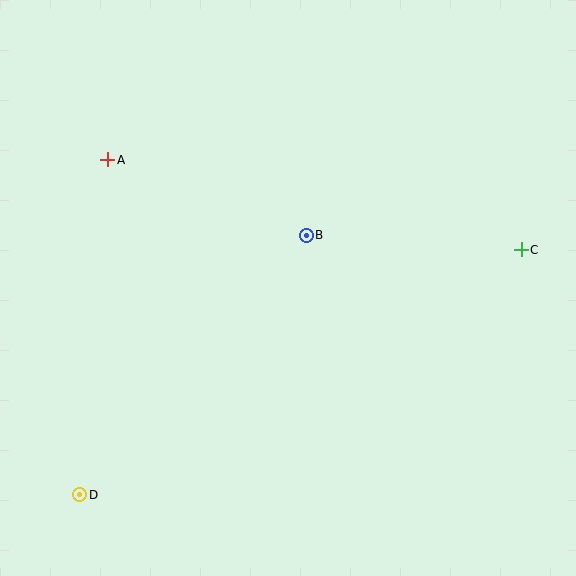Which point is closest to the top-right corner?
Point C is closest to the top-right corner.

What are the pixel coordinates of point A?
Point A is at (108, 160).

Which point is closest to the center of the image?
Point B at (306, 235) is closest to the center.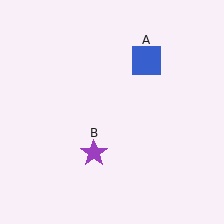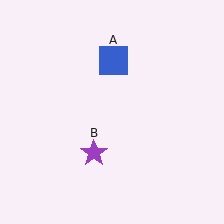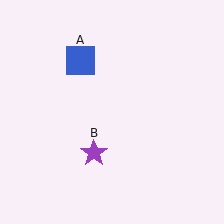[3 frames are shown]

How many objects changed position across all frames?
1 object changed position: blue square (object A).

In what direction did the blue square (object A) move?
The blue square (object A) moved left.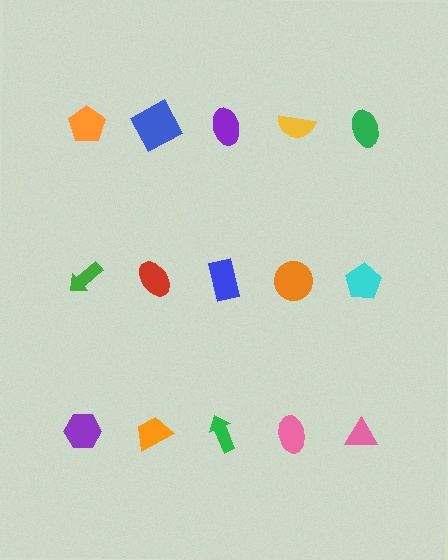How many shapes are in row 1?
5 shapes.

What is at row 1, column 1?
An orange pentagon.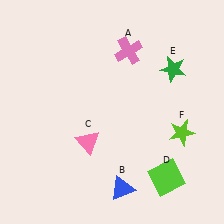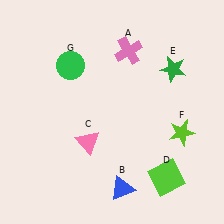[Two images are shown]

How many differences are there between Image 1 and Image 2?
There is 1 difference between the two images.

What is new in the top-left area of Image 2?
A green circle (G) was added in the top-left area of Image 2.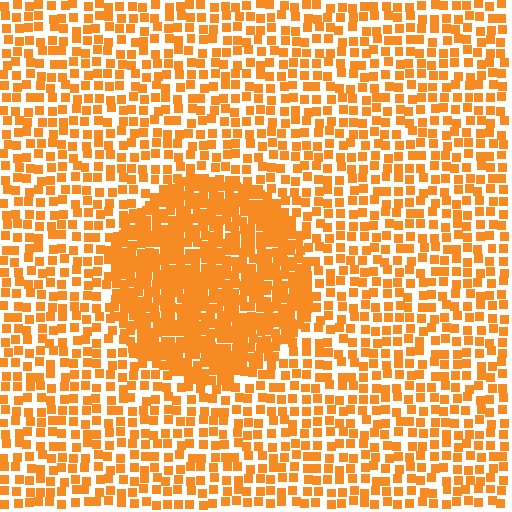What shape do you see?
I see a circle.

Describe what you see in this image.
The image contains small orange elements arranged at two different densities. A circle-shaped region is visible where the elements are more densely packed than the surrounding area.